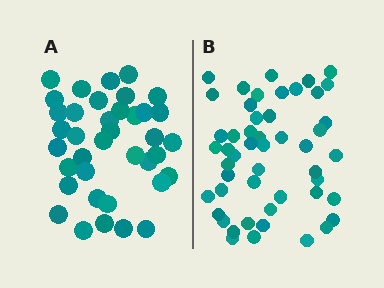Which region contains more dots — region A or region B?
Region B (the right region) has more dots.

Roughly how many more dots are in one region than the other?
Region B has roughly 12 or so more dots than region A.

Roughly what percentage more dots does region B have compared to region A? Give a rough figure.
About 30% more.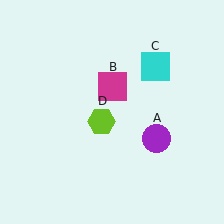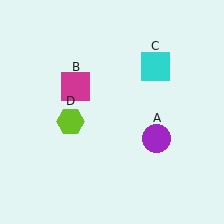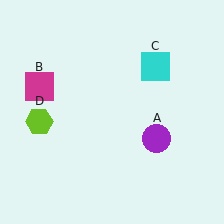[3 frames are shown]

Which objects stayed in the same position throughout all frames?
Purple circle (object A) and cyan square (object C) remained stationary.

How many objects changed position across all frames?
2 objects changed position: magenta square (object B), lime hexagon (object D).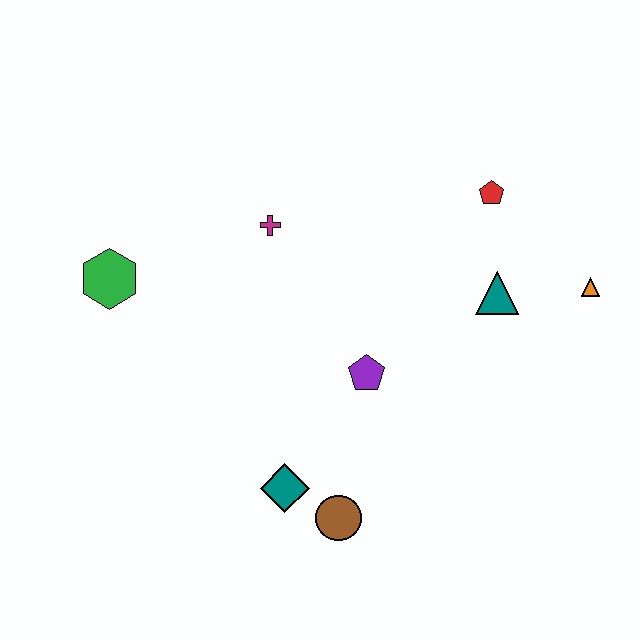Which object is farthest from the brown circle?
The red pentagon is farthest from the brown circle.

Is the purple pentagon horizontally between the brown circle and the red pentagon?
Yes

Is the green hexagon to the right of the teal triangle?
No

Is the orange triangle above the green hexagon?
No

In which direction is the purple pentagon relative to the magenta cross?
The purple pentagon is below the magenta cross.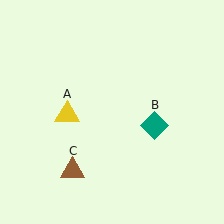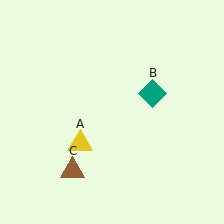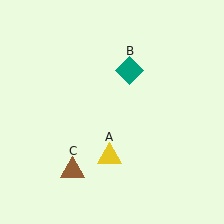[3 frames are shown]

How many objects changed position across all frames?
2 objects changed position: yellow triangle (object A), teal diamond (object B).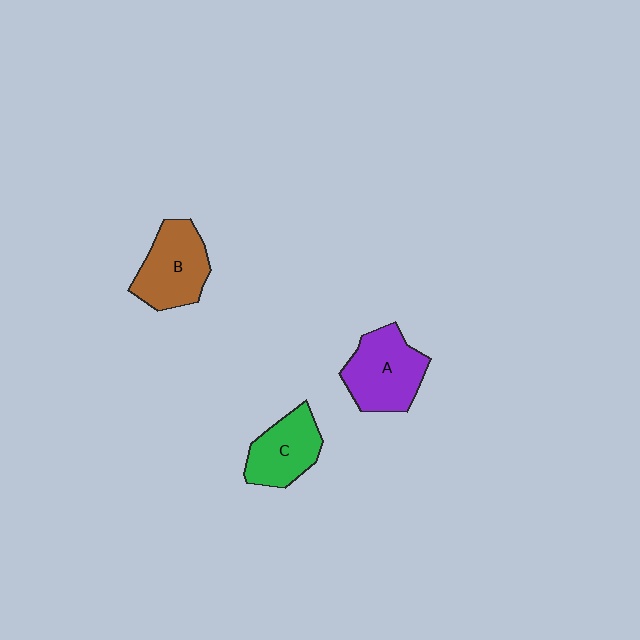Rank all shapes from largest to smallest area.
From largest to smallest: A (purple), B (brown), C (green).